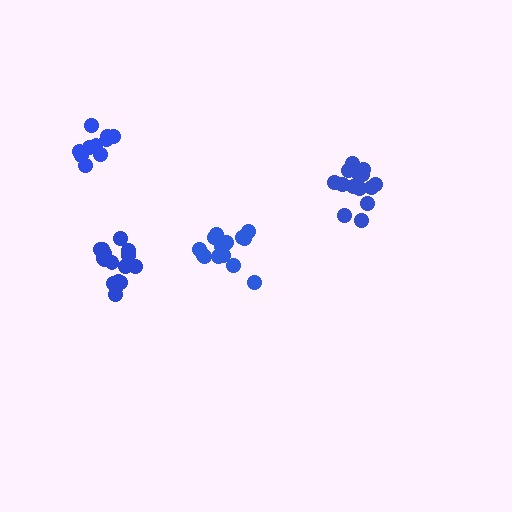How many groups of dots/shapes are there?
There are 4 groups.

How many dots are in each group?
Group 1: 14 dots, Group 2: 10 dots, Group 3: 15 dots, Group 4: 16 dots (55 total).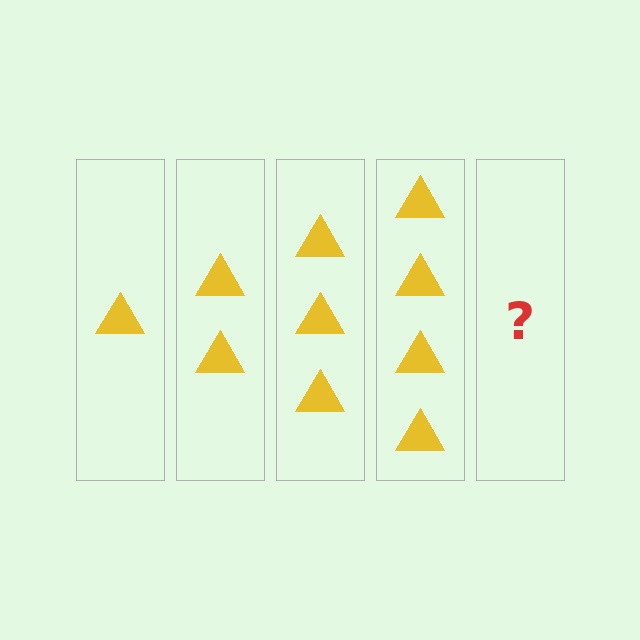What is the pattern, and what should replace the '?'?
The pattern is that each step adds one more triangle. The '?' should be 5 triangles.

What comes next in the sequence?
The next element should be 5 triangles.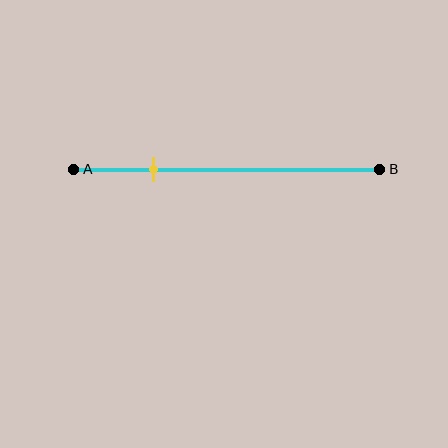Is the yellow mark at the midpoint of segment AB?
No, the mark is at about 25% from A, not at the 50% midpoint.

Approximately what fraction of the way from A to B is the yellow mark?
The yellow mark is approximately 25% of the way from A to B.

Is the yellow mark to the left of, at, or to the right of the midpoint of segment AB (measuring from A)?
The yellow mark is to the left of the midpoint of segment AB.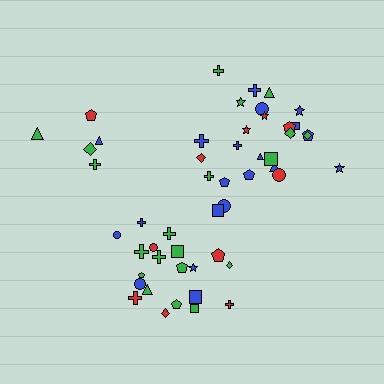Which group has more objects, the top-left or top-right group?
The top-right group.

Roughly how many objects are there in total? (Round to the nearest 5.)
Roughly 50 objects in total.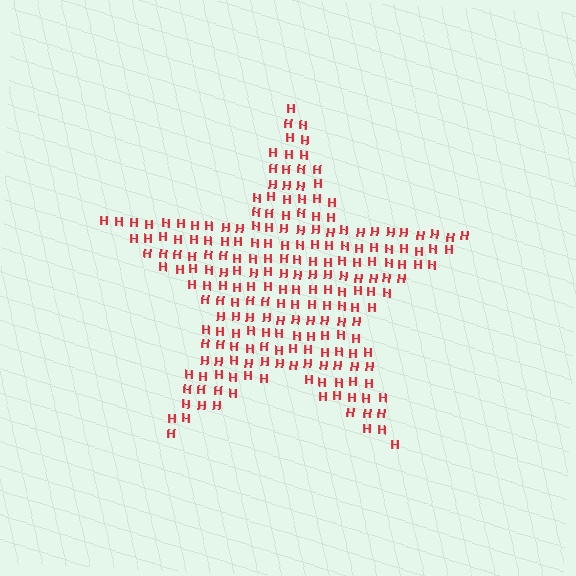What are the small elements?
The small elements are letter H's.